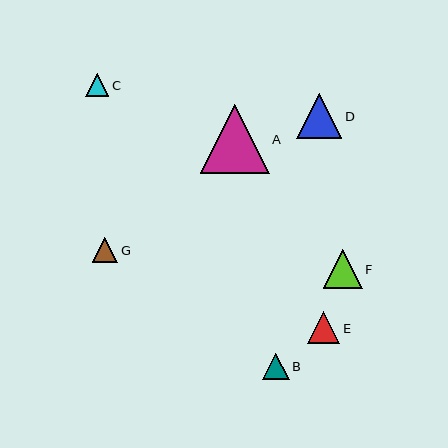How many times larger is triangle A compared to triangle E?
Triangle A is approximately 2.2 times the size of triangle E.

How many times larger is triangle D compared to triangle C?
Triangle D is approximately 1.9 times the size of triangle C.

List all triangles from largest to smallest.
From largest to smallest: A, D, F, E, B, G, C.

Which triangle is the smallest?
Triangle C is the smallest with a size of approximately 23 pixels.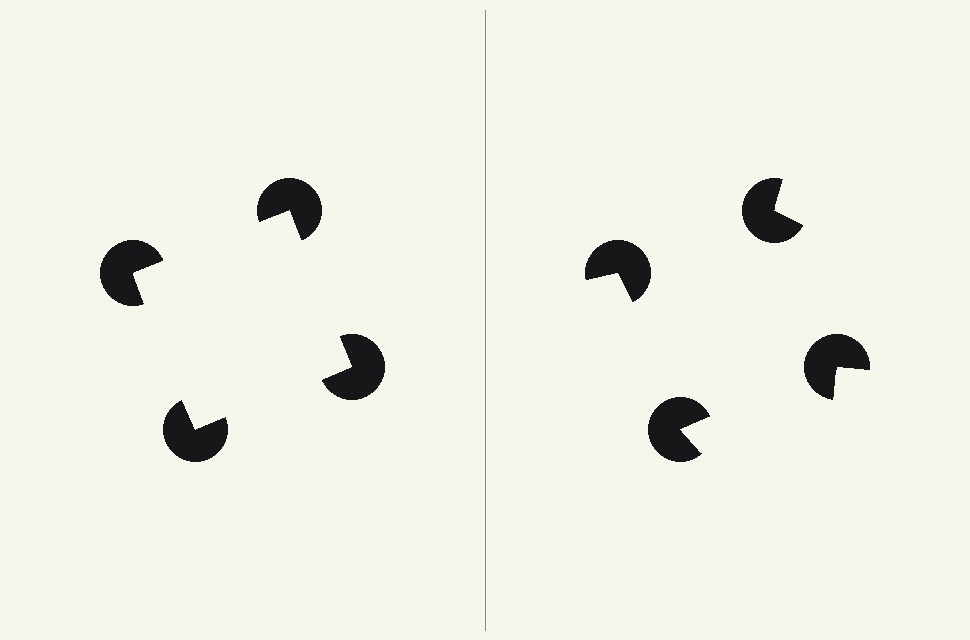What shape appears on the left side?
An illusory square.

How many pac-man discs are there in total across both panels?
8 — 4 on each side.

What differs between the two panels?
The pac-man discs are positioned identically on both sides; only the wedge orientations differ. On the left they align to a square; on the right they are misaligned.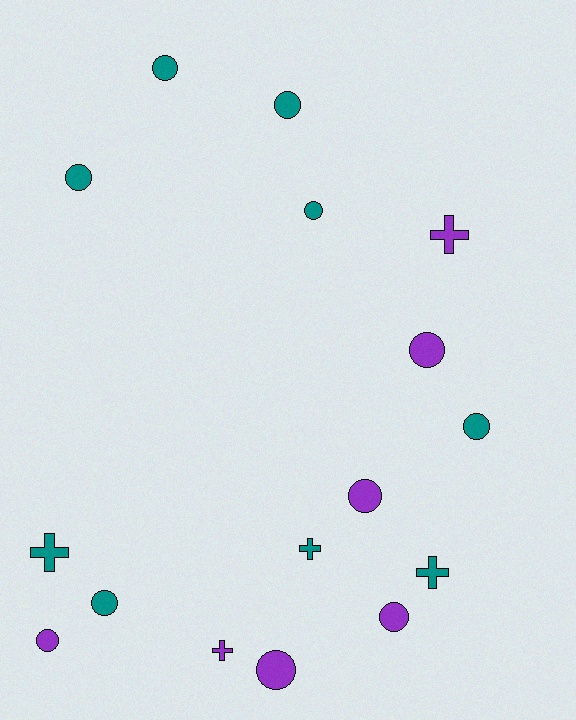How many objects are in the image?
There are 16 objects.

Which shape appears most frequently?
Circle, with 11 objects.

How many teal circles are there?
There are 6 teal circles.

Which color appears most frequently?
Teal, with 9 objects.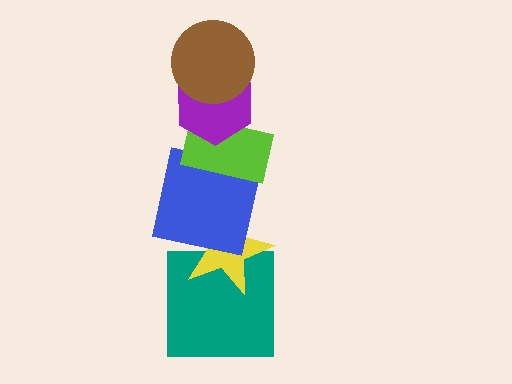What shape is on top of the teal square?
The yellow star is on top of the teal square.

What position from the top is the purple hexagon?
The purple hexagon is 2nd from the top.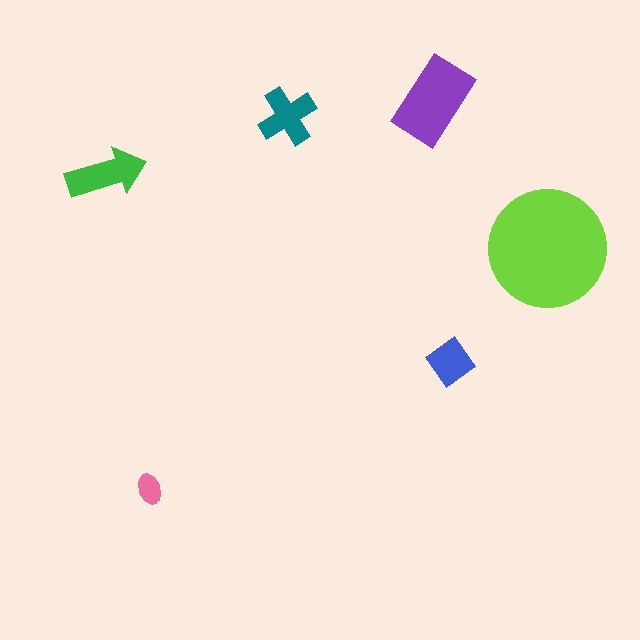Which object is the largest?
The lime circle.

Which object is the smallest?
The pink ellipse.